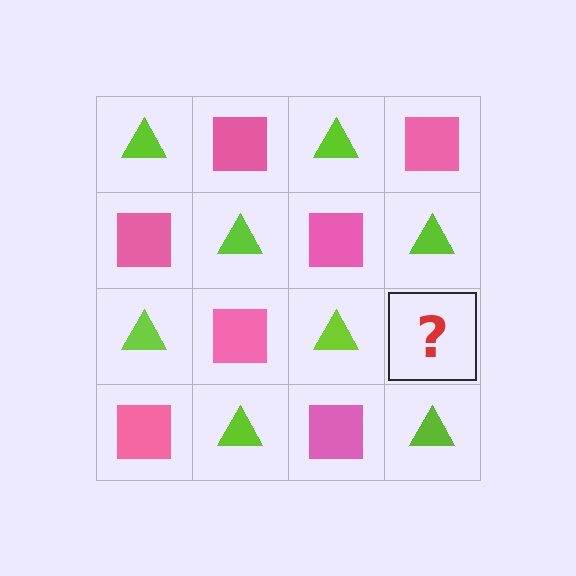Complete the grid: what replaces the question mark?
The question mark should be replaced with a pink square.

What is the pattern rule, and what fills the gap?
The rule is that it alternates lime triangle and pink square in a checkerboard pattern. The gap should be filled with a pink square.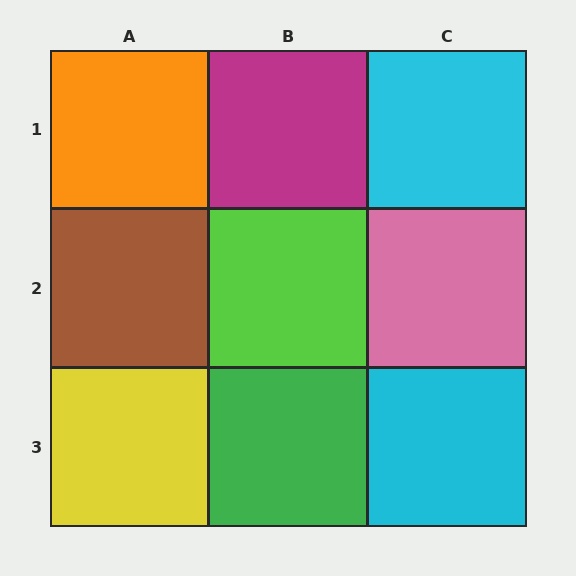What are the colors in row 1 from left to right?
Orange, magenta, cyan.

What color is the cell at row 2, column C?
Pink.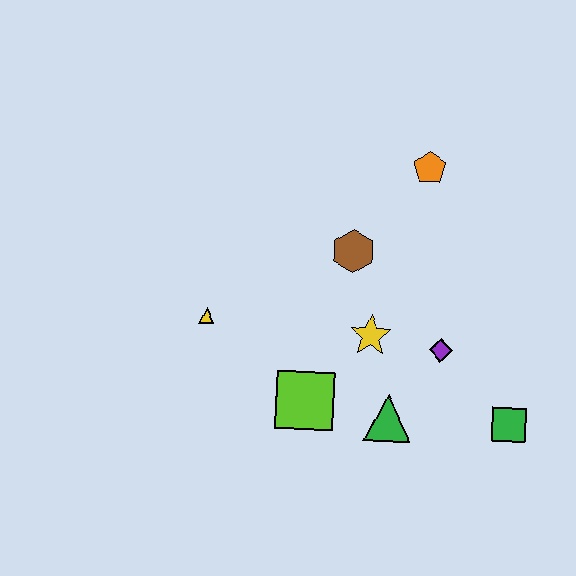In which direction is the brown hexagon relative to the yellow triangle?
The brown hexagon is to the right of the yellow triangle.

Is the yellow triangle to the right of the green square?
No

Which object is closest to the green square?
The purple diamond is closest to the green square.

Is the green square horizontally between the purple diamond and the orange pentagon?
No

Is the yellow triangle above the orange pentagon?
No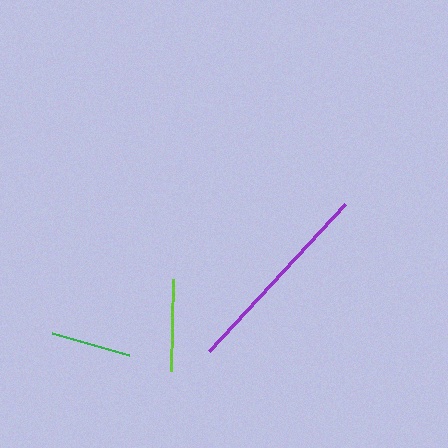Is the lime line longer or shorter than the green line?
The lime line is longer than the green line.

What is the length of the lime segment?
The lime segment is approximately 93 pixels long.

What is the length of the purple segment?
The purple segment is approximately 201 pixels long.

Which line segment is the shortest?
The green line is the shortest at approximately 80 pixels.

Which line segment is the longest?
The purple line is the longest at approximately 201 pixels.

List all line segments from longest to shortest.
From longest to shortest: purple, lime, green.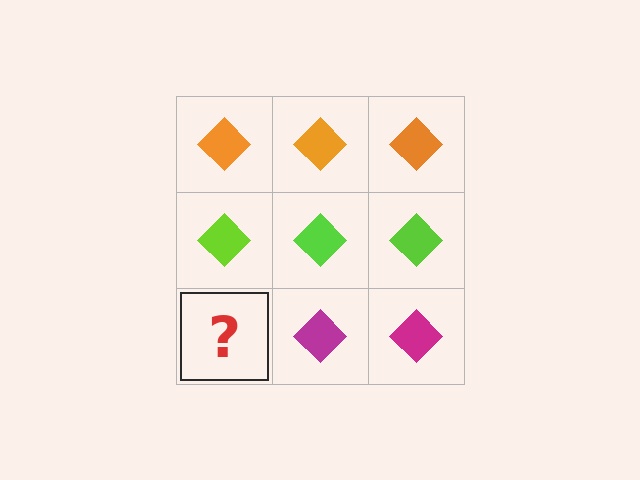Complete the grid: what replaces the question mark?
The question mark should be replaced with a magenta diamond.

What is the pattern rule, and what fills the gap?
The rule is that each row has a consistent color. The gap should be filled with a magenta diamond.